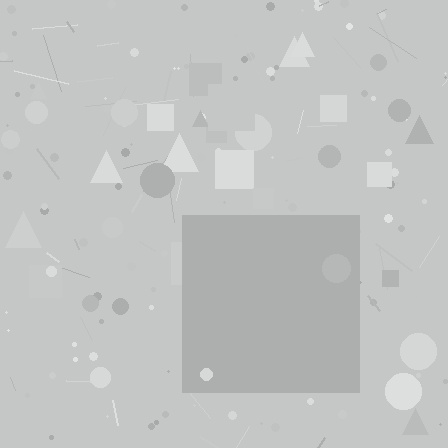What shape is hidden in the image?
A square is hidden in the image.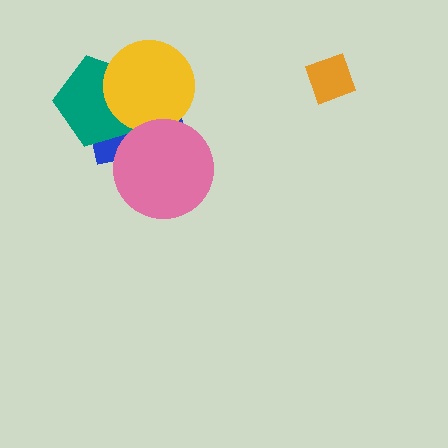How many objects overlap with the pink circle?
2 objects overlap with the pink circle.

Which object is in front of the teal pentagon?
The yellow circle is in front of the teal pentagon.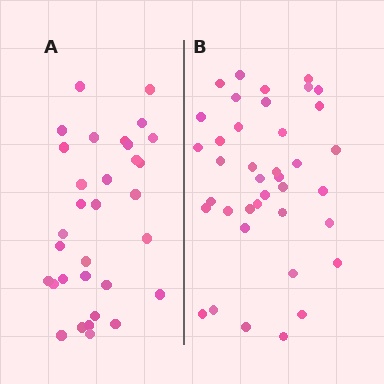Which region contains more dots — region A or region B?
Region B (the right region) has more dots.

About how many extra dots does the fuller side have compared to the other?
Region B has roughly 8 or so more dots than region A.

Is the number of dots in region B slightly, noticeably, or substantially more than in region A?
Region B has only slightly more — the two regions are fairly close. The ratio is roughly 1.2 to 1.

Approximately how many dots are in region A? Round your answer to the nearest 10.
About 30 dots. (The exact count is 32, which rounds to 30.)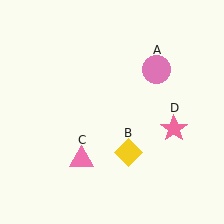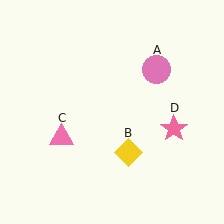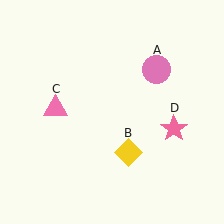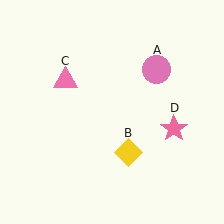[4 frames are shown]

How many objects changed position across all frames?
1 object changed position: pink triangle (object C).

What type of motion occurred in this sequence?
The pink triangle (object C) rotated clockwise around the center of the scene.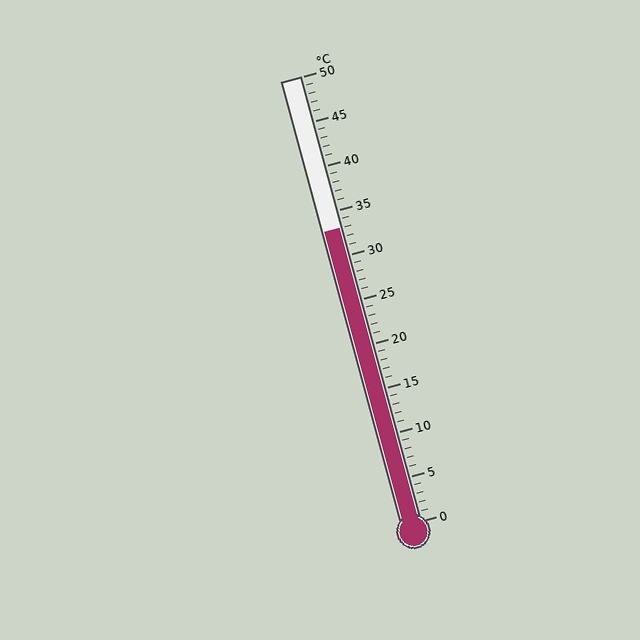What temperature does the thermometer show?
The thermometer shows approximately 33°C.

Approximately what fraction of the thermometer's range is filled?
The thermometer is filled to approximately 65% of its range.